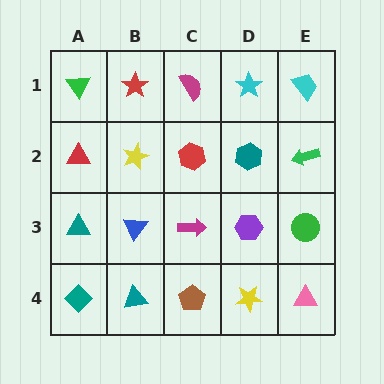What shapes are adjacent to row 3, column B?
A yellow star (row 2, column B), a teal triangle (row 4, column B), a teal triangle (row 3, column A), a magenta arrow (row 3, column C).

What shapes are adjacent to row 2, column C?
A magenta semicircle (row 1, column C), a magenta arrow (row 3, column C), a yellow star (row 2, column B), a teal hexagon (row 2, column D).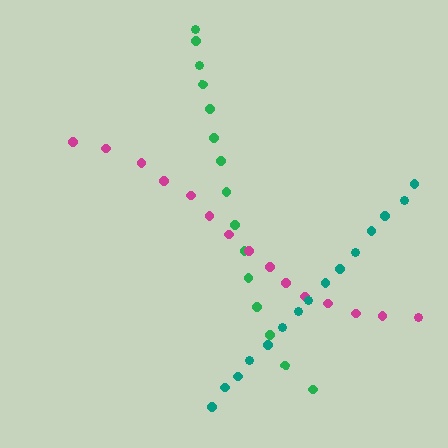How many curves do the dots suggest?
There are 3 distinct paths.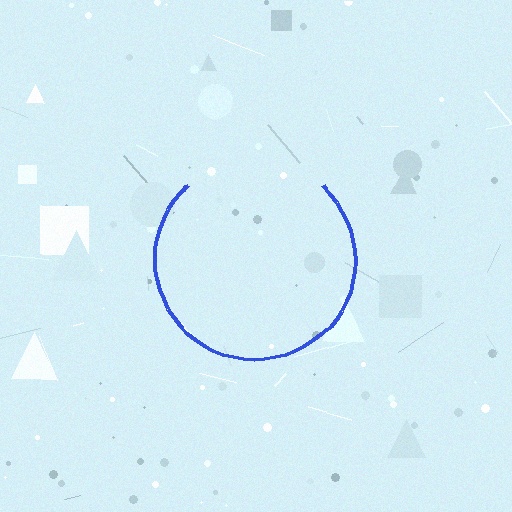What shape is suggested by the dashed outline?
The dashed outline suggests a circle.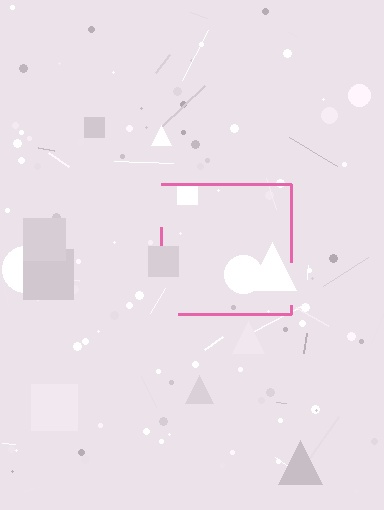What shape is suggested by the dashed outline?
The dashed outline suggests a square.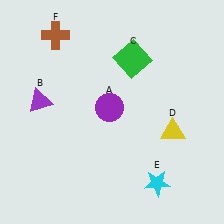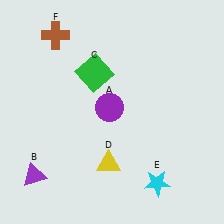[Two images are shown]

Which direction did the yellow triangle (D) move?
The yellow triangle (D) moved left.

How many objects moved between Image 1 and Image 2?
3 objects moved between the two images.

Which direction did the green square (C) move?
The green square (C) moved left.